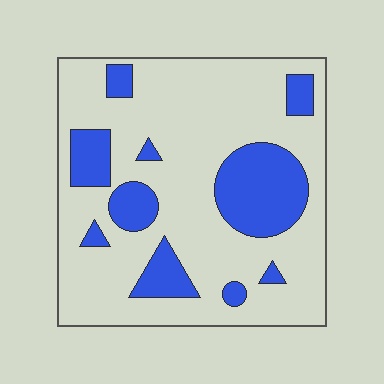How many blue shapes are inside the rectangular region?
10.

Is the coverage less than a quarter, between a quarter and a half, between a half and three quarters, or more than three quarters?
Less than a quarter.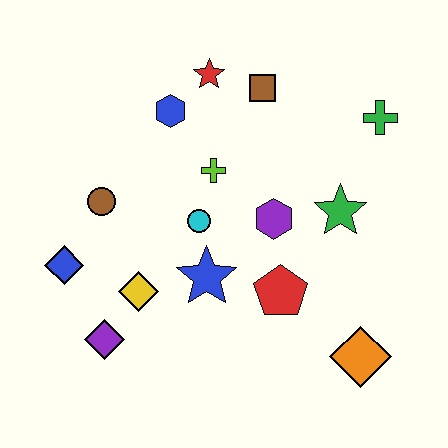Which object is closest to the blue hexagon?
The red star is closest to the blue hexagon.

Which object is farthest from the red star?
The orange diamond is farthest from the red star.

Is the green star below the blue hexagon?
Yes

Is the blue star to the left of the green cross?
Yes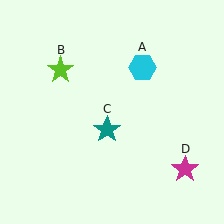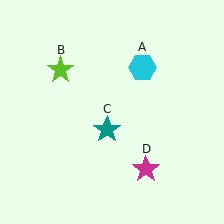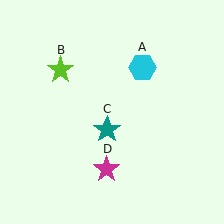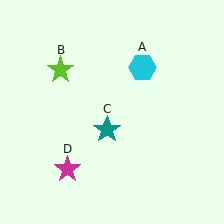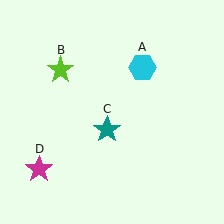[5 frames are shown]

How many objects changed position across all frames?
1 object changed position: magenta star (object D).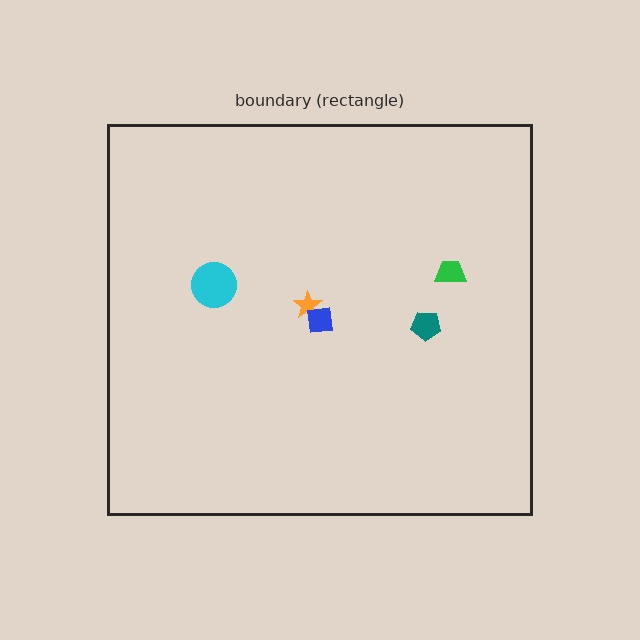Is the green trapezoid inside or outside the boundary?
Inside.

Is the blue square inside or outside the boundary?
Inside.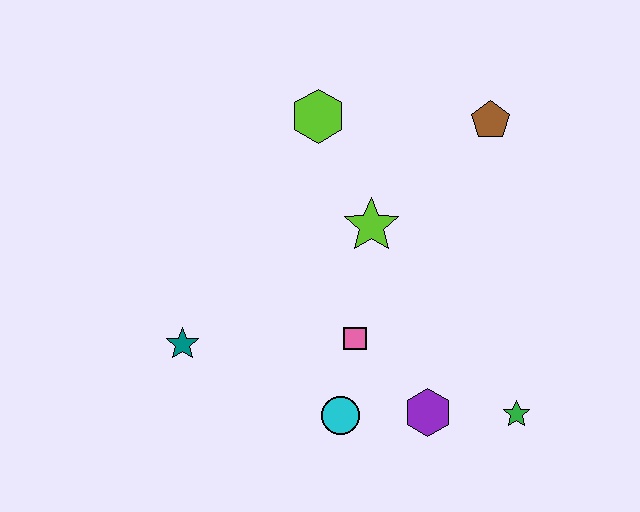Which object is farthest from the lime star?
The green star is farthest from the lime star.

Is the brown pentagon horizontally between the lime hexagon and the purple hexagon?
No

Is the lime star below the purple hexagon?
No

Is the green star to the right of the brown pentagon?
Yes